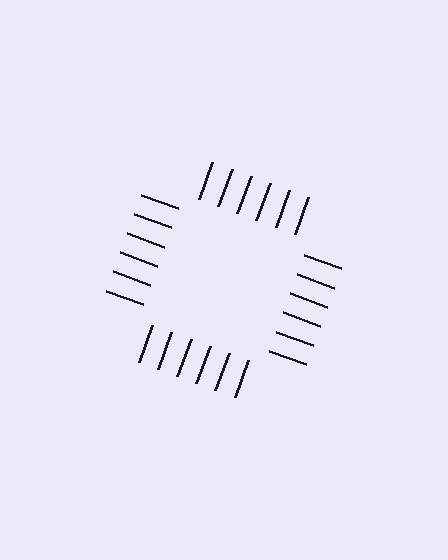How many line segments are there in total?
24 — 6 along each of the 4 edges.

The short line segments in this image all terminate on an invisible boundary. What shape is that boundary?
An illusory square — the line segments terminate on its edges but no continuous stroke is drawn.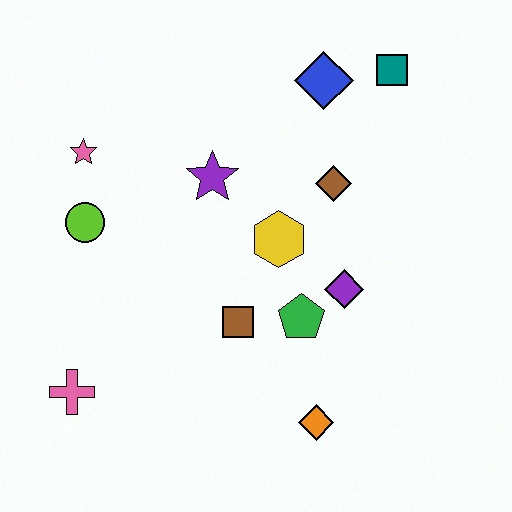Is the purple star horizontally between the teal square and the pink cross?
Yes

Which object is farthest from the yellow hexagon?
The pink cross is farthest from the yellow hexagon.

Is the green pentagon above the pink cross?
Yes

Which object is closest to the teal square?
The blue diamond is closest to the teal square.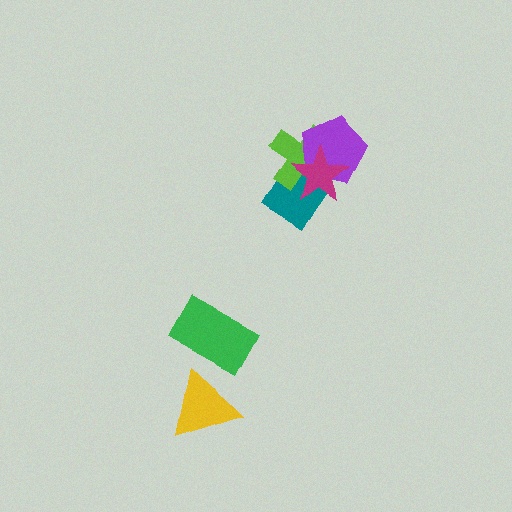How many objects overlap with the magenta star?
3 objects overlap with the magenta star.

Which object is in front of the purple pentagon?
The magenta star is in front of the purple pentagon.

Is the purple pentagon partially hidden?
Yes, it is partially covered by another shape.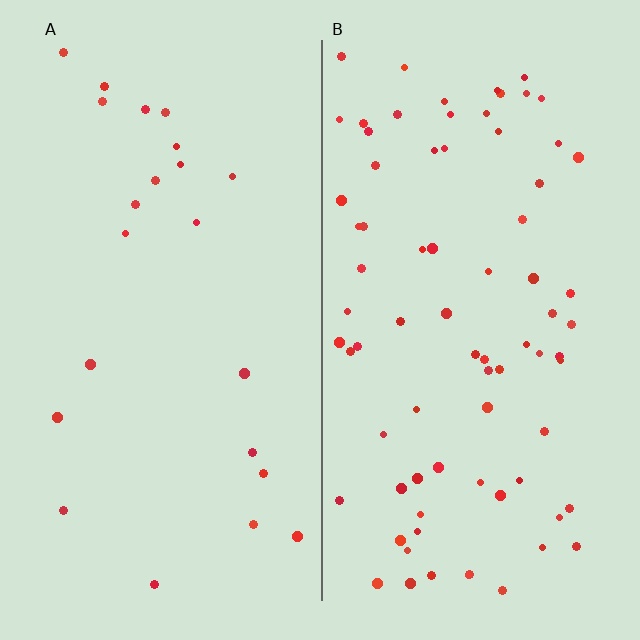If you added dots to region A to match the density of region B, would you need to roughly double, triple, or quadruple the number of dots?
Approximately triple.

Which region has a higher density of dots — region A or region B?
B (the right).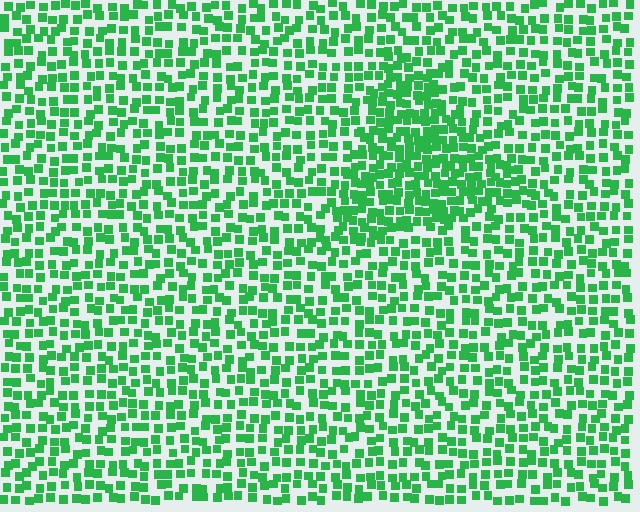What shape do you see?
I see a triangle.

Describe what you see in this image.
The image contains small green elements arranged at two different densities. A triangle-shaped region is visible where the elements are more densely packed than the surrounding area.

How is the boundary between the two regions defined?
The boundary is defined by a change in element density (approximately 1.7x ratio). All elements are the same color, size, and shape.